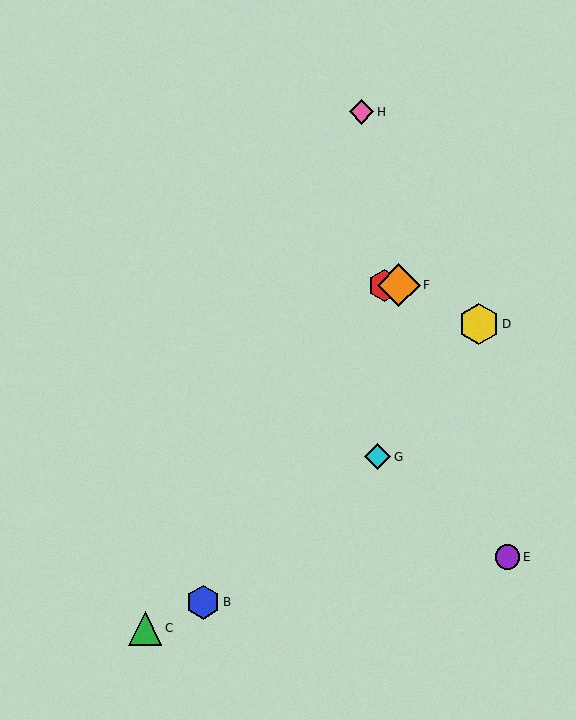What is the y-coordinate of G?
Object G is at y≈457.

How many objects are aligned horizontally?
2 objects (A, F) are aligned horizontally.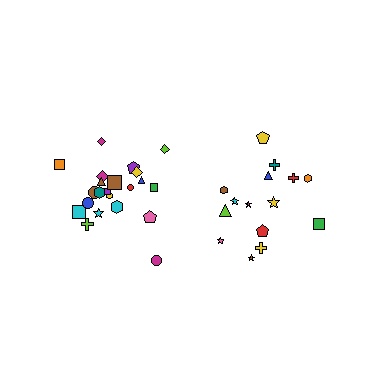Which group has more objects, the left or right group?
The left group.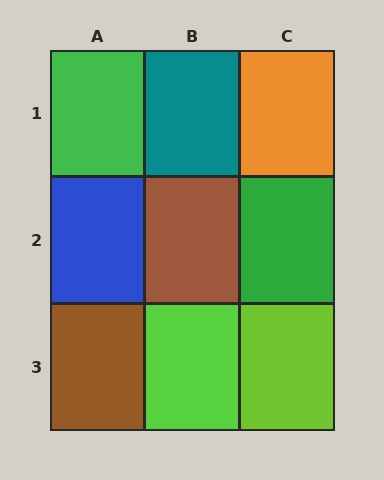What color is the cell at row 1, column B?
Teal.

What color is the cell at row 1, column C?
Orange.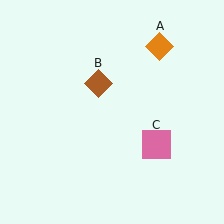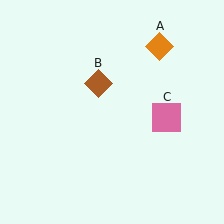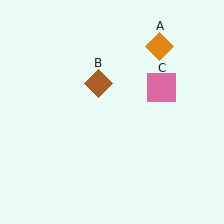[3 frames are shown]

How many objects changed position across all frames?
1 object changed position: pink square (object C).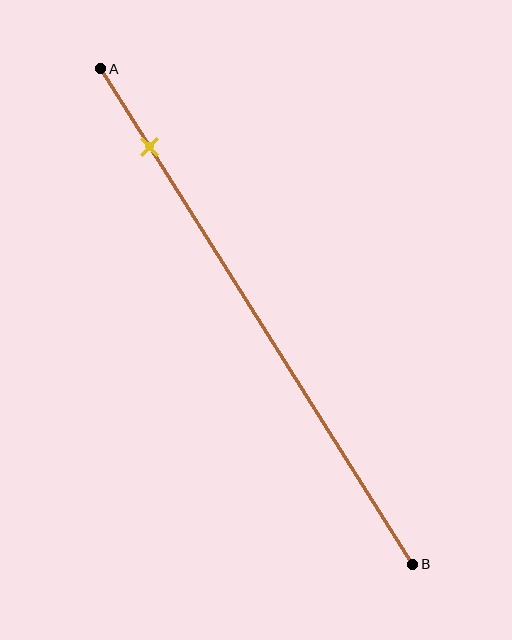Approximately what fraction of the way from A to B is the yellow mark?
The yellow mark is approximately 15% of the way from A to B.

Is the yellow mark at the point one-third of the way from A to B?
No, the mark is at about 15% from A, not at the 33% one-third point.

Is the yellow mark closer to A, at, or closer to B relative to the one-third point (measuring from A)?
The yellow mark is closer to point A than the one-third point of segment AB.